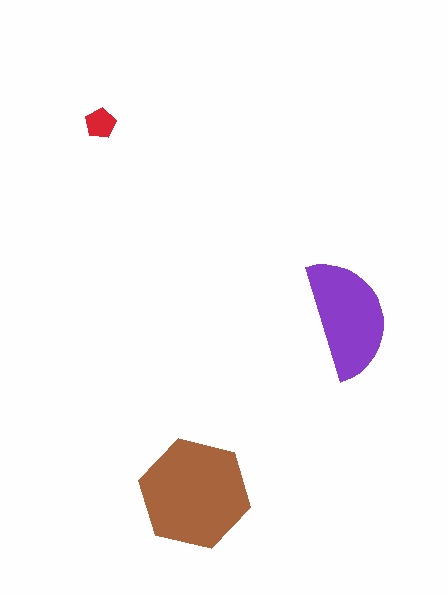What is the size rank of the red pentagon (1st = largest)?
3rd.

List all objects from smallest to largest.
The red pentagon, the purple semicircle, the brown hexagon.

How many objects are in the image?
There are 3 objects in the image.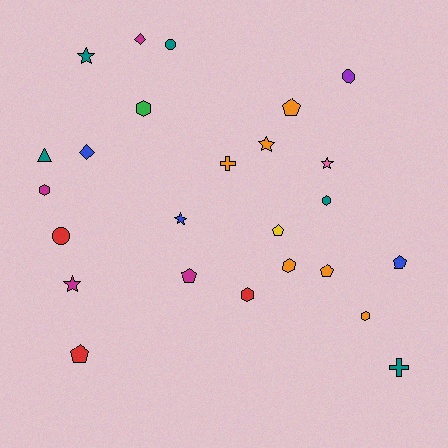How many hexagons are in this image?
There are 6 hexagons.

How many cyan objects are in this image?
There are no cyan objects.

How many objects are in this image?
There are 25 objects.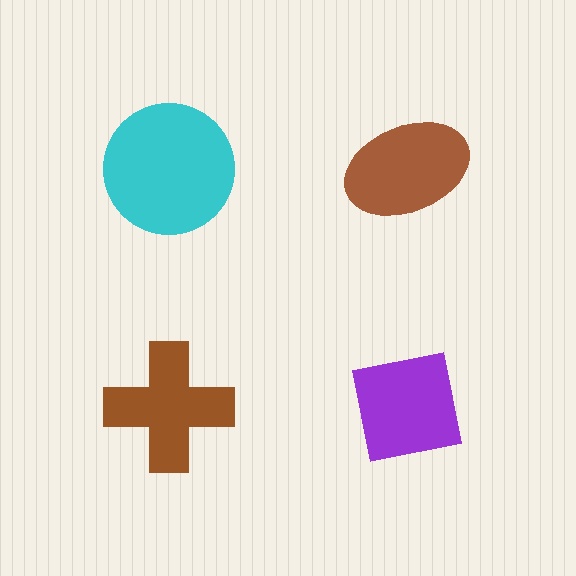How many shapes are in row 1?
2 shapes.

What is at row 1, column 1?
A cyan circle.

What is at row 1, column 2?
A brown ellipse.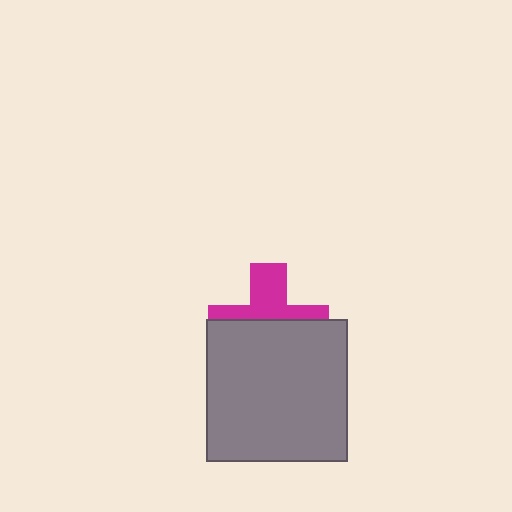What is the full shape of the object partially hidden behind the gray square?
The partially hidden object is a magenta cross.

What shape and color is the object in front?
The object in front is a gray square.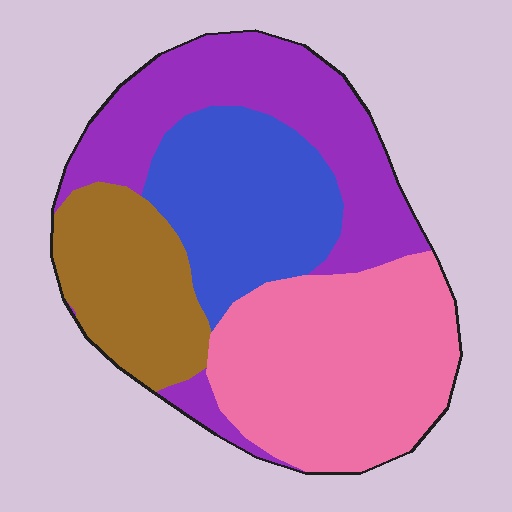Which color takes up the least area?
Brown, at roughly 15%.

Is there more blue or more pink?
Pink.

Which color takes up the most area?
Pink, at roughly 35%.